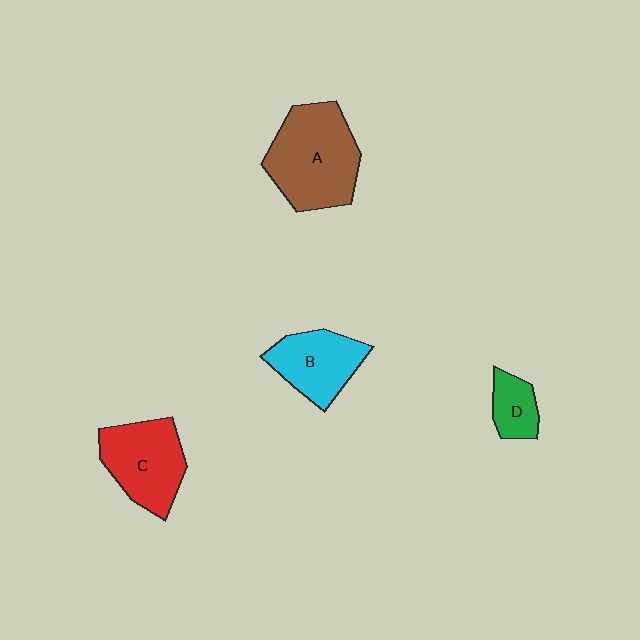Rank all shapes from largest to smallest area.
From largest to smallest: A (brown), C (red), B (cyan), D (green).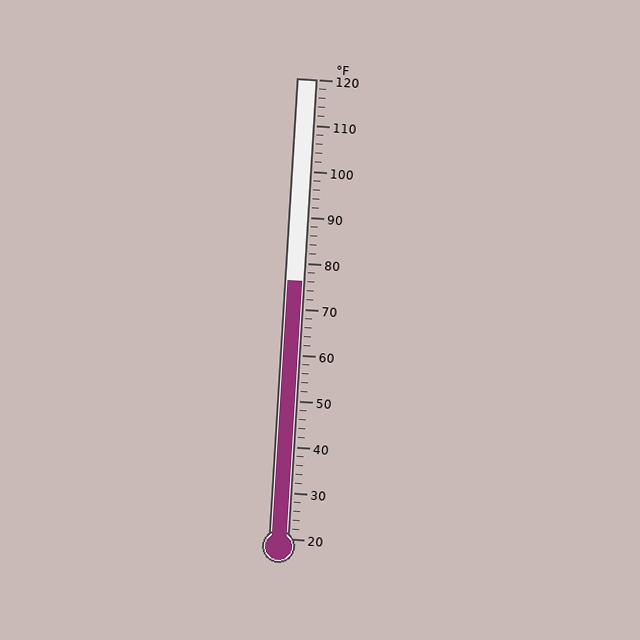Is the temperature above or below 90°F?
The temperature is below 90°F.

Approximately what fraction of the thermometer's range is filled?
The thermometer is filled to approximately 55% of its range.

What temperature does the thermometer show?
The thermometer shows approximately 76°F.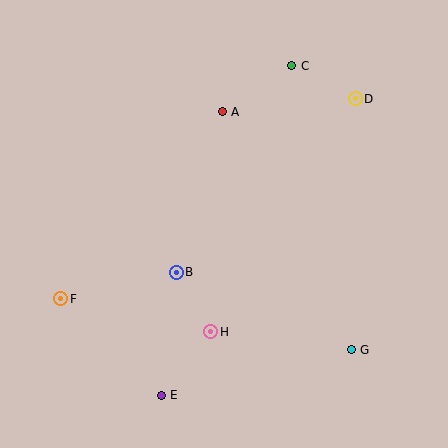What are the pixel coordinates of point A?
Point A is at (222, 112).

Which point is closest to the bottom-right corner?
Point G is closest to the bottom-right corner.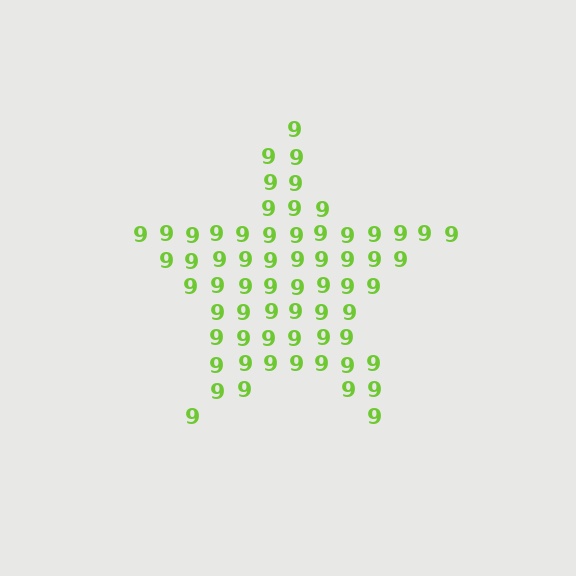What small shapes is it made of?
It is made of small digit 9's.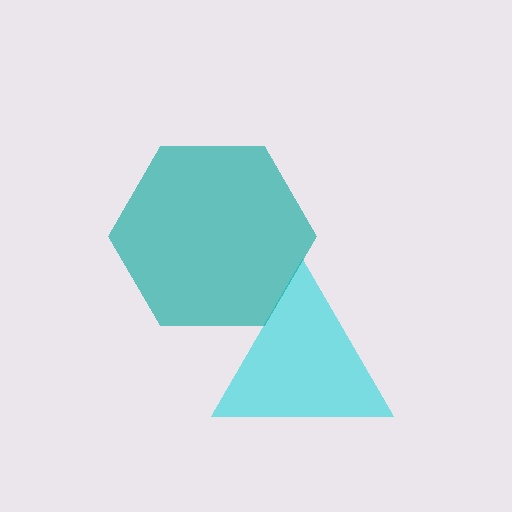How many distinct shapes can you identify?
There are 2 distinct shapes: a cyan triangle, a teal hexagon.